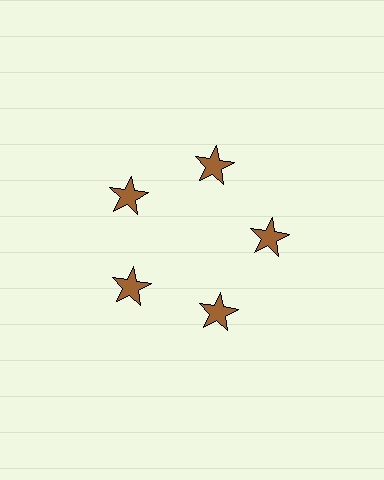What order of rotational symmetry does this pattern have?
This pattern has 5-fold rotational symmetry.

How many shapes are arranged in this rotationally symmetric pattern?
There are 5 shapes, arranged in 5 groups of 1.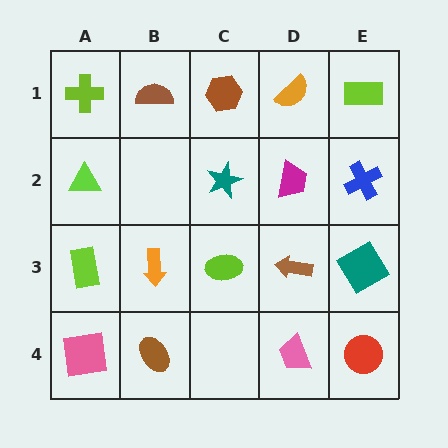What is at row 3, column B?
An orange arrow.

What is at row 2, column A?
A lime triangle.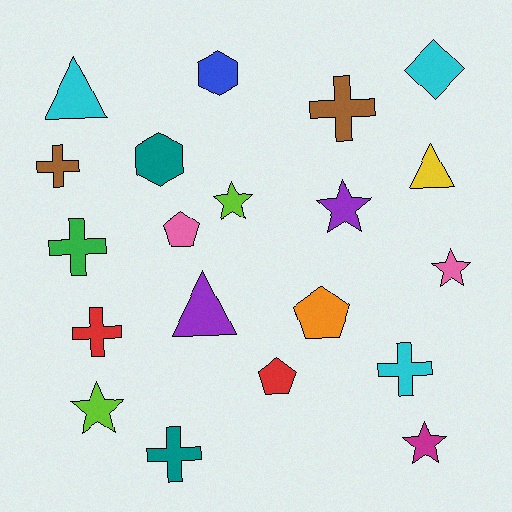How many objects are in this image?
There are 20 objects.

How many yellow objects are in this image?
There is 1 yellow object.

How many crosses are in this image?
There are 6 crosses.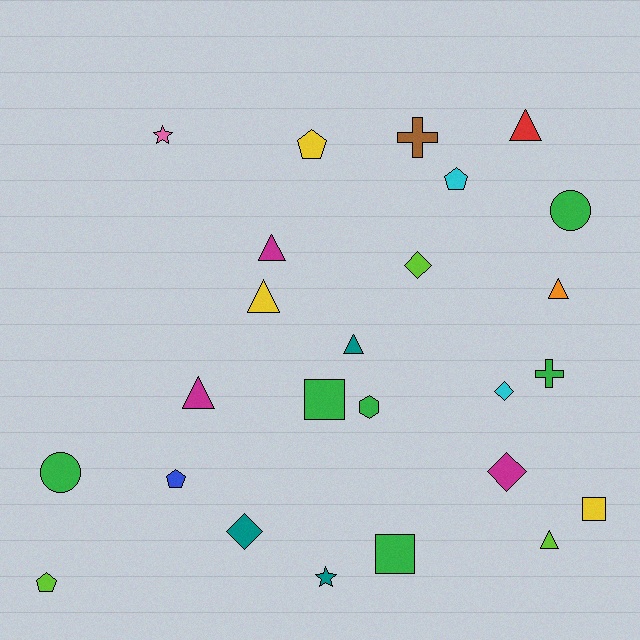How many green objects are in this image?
There are 6 green objects.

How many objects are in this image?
There are 25 objects.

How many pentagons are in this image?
There are 4 pentagons.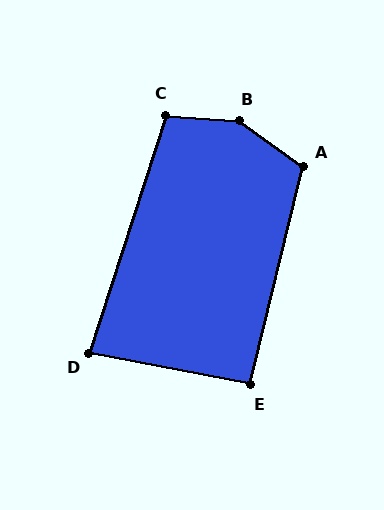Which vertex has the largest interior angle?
B, at approximately 149 degrees.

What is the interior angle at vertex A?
Approximately 112 degrees (obtuse).